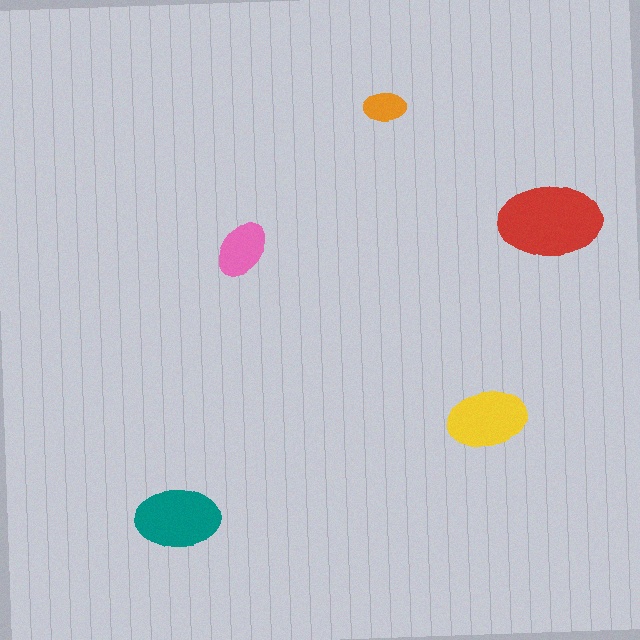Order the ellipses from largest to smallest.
the red one, the teal one, the yellow one, the pink one, the orange one.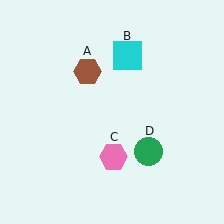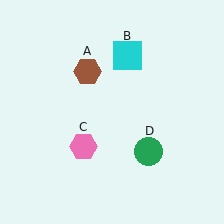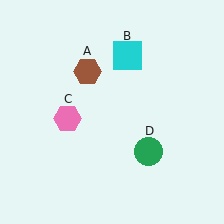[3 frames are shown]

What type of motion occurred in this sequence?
The pink hexagon (object C) rotated clockwise around the center of the scene.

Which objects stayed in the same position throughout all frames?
Brown hexagon (object A) and cyan square (object B) and green circle (object D) remained stationary.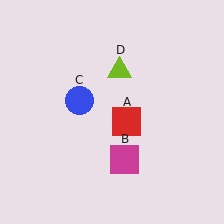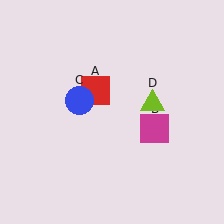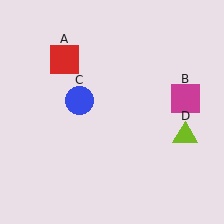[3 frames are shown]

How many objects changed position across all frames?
3 objects changed position: red square (object A), magenta square (object B), lime triangle (object D).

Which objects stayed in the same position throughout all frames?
Blue circle (object C) remained stationary.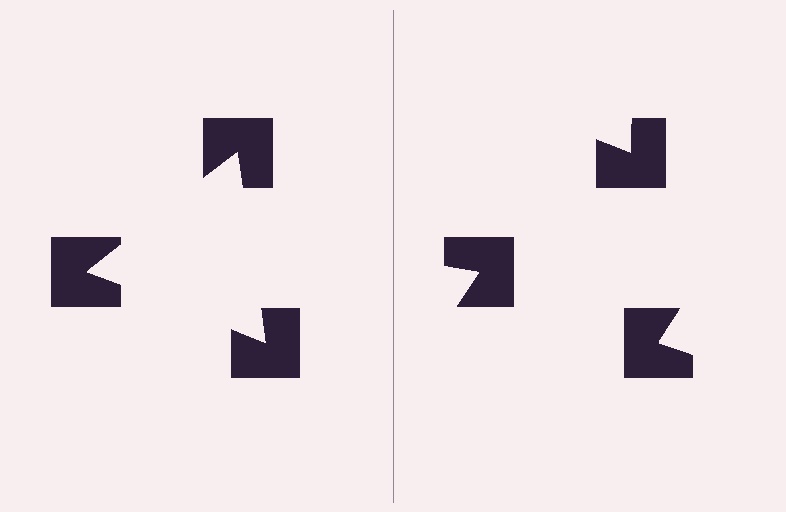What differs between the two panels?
The notched squares are positioned identically on both sides; only the wedge orientations differ. On the left they align to a triangle; on the right they are misaligned.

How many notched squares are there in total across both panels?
6 — 3 on each side.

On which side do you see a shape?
An illusory triangle appears on the left side. On the right side the wedge cuts are rotated, so no coherent shape forms.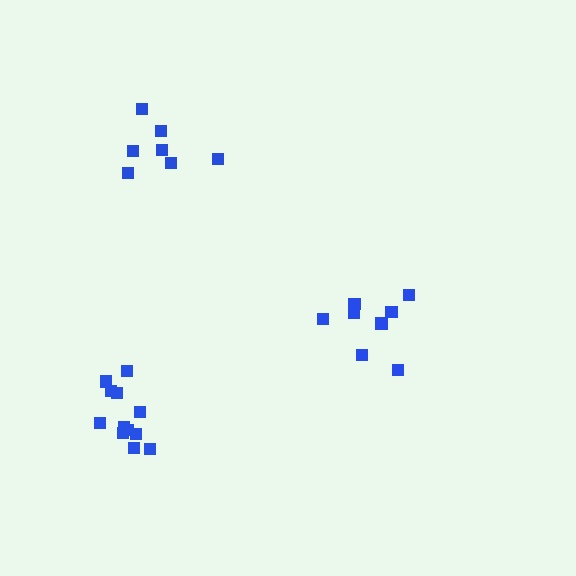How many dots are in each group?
Group 1: 8 dots, Group 2: 12 dots, Group 3: 7 dots (27 total).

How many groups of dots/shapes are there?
There are 3 groups.